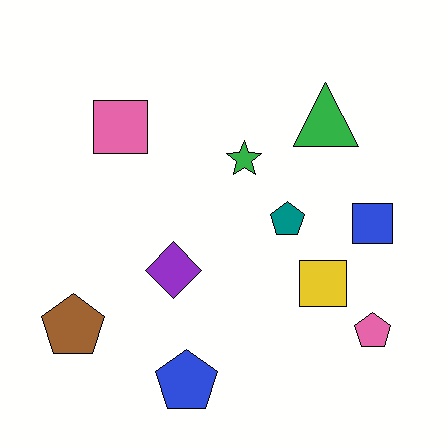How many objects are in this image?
There are 10 objects.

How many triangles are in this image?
There is 1 triangle.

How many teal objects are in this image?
There is 1 teal object.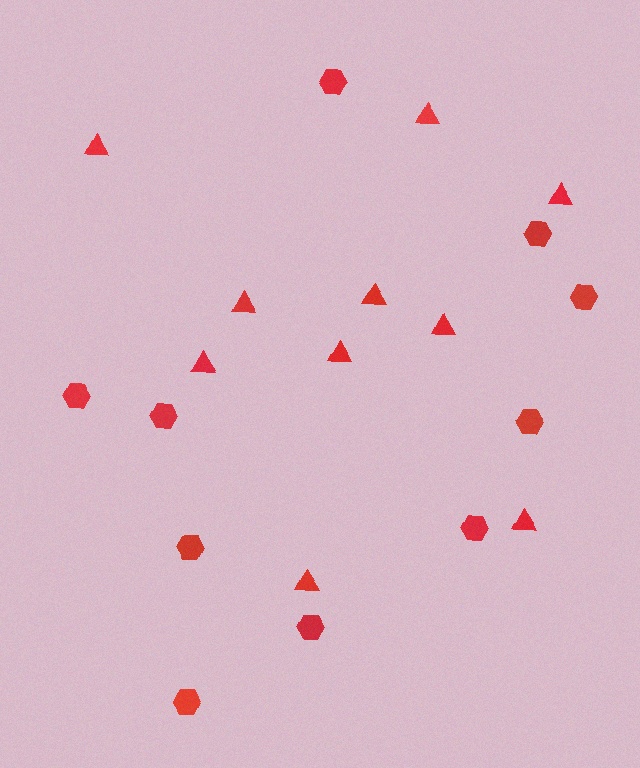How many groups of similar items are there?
There are 2 groups: one group of triangles (10) and one group of hexagons (10).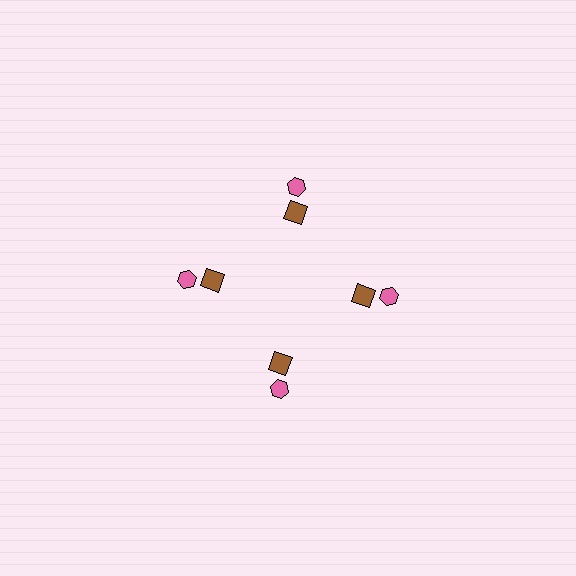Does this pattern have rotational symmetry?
Yes, this pattern has 4-fold rotational symmetry. It looks the same after rotating 90 degrees around the center.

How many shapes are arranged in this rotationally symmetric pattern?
There are 8 shapes, arranged in 4 groups of 2.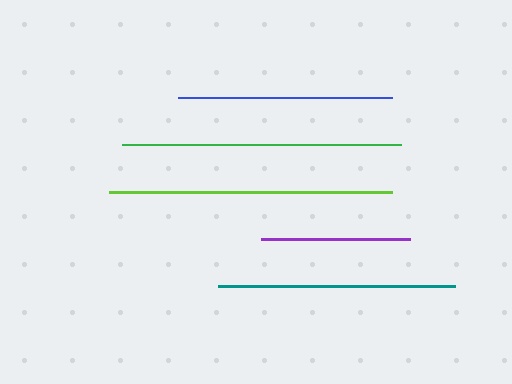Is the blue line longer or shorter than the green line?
The green line is longer than the blue line.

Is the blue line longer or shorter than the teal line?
The teal line is longer than the blue line.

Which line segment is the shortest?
The purple line is the shortest at approximately 149 pixels.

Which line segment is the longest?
The lime line is the longest at approximately 283 pixels.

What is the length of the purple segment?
The purple segment is approximately 149 pixels long.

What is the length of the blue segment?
The blue segment is approximately 214 pixels long.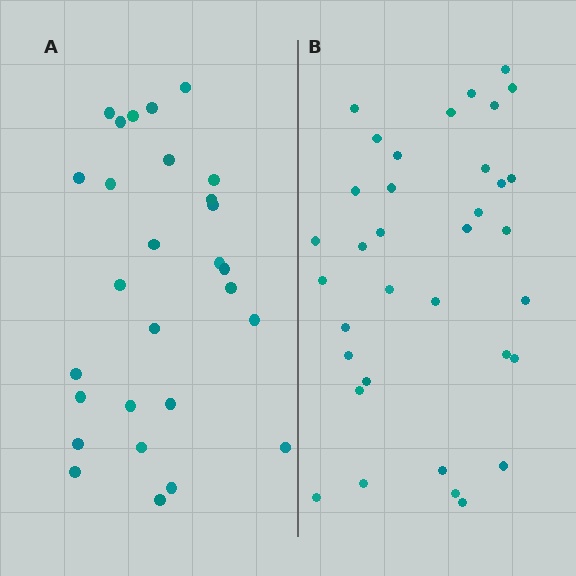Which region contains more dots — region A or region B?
Region B (the right region) has more dots.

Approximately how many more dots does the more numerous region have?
Region B has roughly 8 or so more dots than region A.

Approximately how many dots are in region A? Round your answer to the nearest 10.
About 30 dots. (The exact count is 28, which rounds to 30.)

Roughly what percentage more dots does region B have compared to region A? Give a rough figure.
About 25% more.